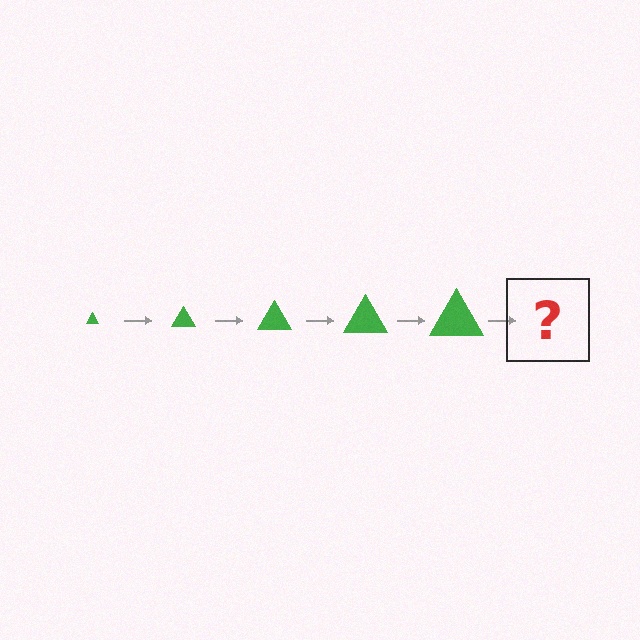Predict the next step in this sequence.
The next step is a green triangle, larger than the previous one.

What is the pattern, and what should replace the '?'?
The pattern is that the triangle gets progressively larger each step. The '?' should be a green triangle, larger than the previous one.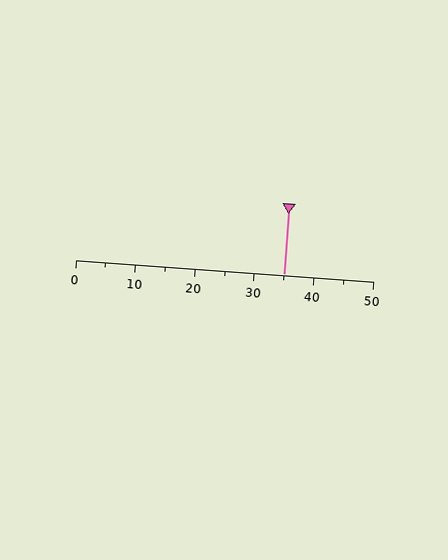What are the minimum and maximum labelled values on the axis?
The axis runs from 0 to 50.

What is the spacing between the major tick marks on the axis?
The major ticks are spaced 10 apart.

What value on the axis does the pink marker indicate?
The marker indicates approximately 35.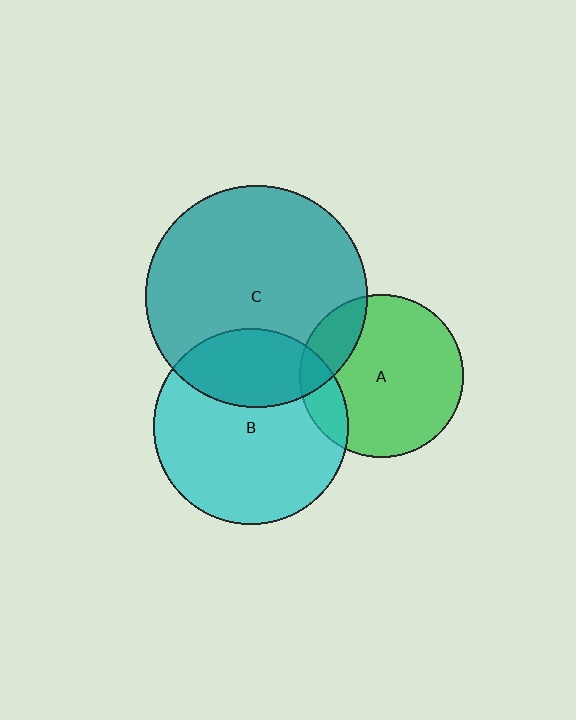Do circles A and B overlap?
Yes.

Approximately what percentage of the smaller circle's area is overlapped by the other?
Approximately 15%.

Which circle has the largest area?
Circle C (teal).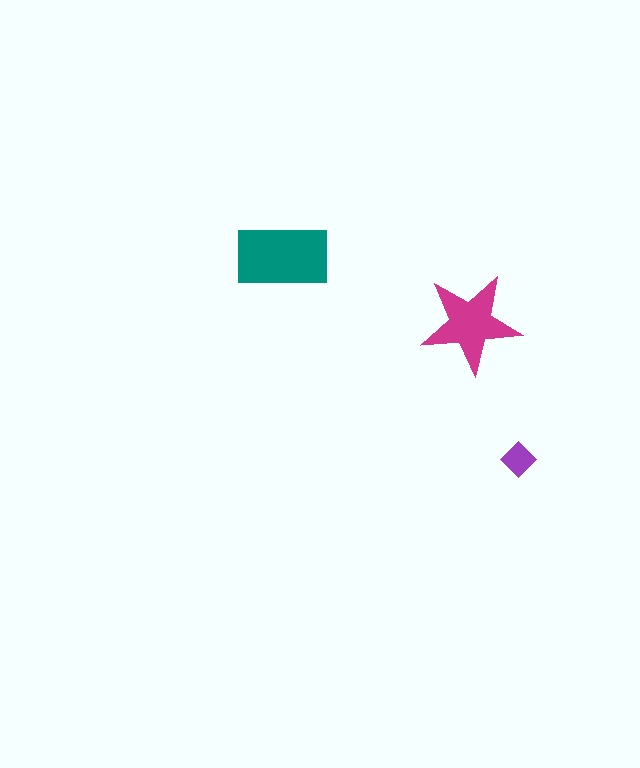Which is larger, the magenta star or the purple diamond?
The magenta star.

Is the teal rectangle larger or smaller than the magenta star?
Larger.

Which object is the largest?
The teal rectangle.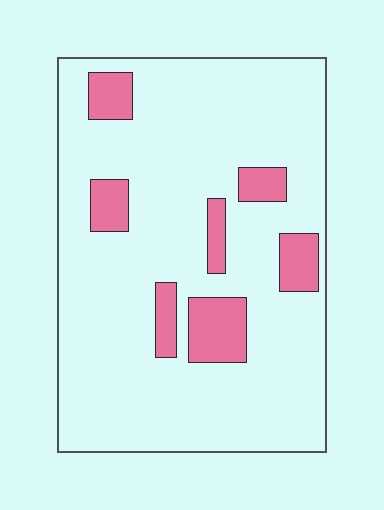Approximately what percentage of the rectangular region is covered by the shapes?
Approximately 15%.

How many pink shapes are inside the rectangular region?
7.